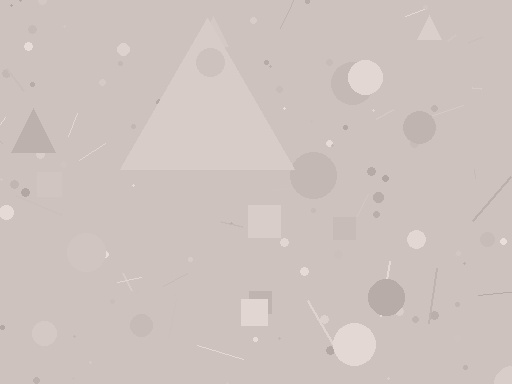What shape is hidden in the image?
A triangle is hidden in the image.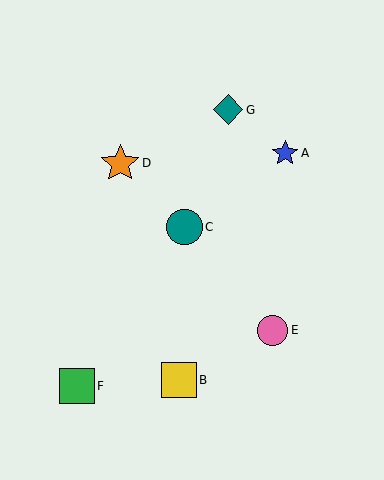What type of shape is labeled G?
Shape G is a teal diamond.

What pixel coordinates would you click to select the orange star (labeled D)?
Click at (120, 163) to select the orange star D.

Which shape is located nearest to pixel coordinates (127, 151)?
The orange star (labeled D) at (120, 163) is nearest to that location.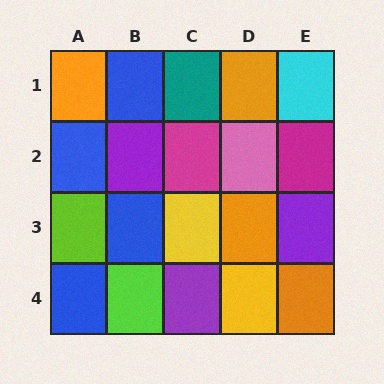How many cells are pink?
1 cell is pink.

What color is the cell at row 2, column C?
Magenta.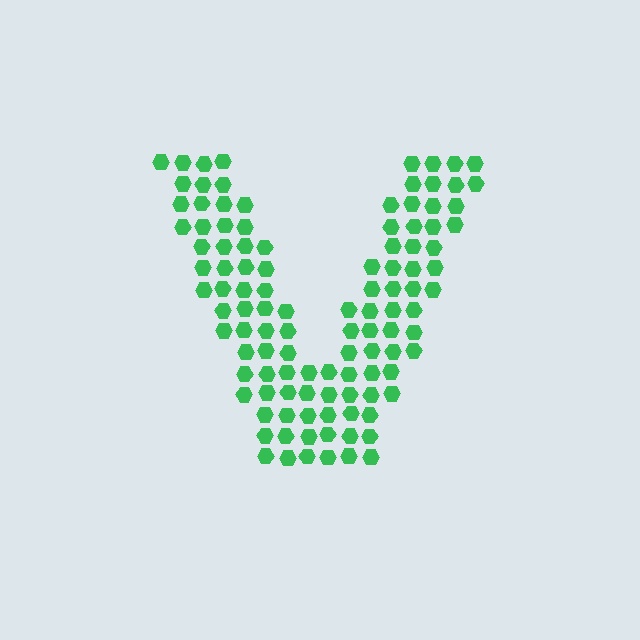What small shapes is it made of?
It is made of small hexagons.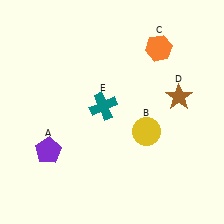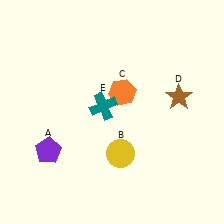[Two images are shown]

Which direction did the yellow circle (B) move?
The yellow circle (B) moved left.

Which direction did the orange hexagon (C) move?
The orange hexagon (C) moved down.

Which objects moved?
The objects that moved are: the yellow circle (B), the orange hexagon (C).